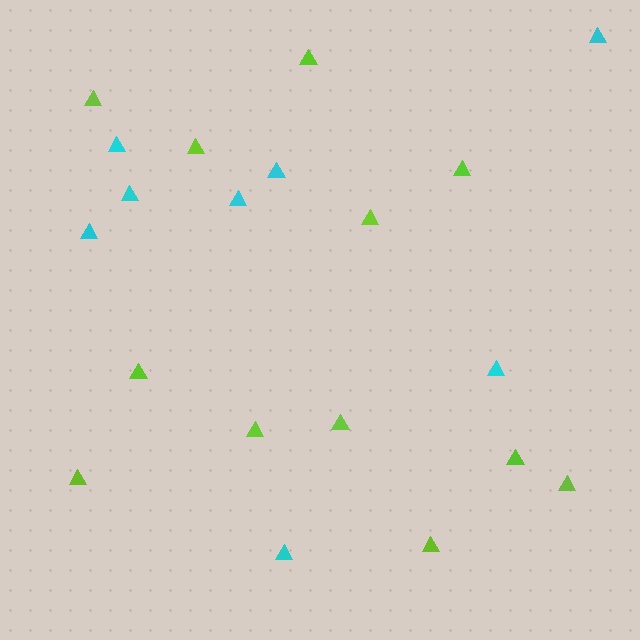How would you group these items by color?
There are 2 groups: one group of lime triangles (12) and one group of cyan triangles (8).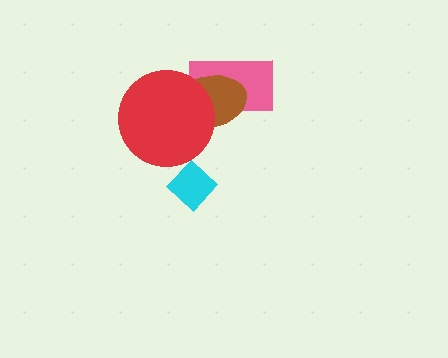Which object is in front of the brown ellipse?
The red circle is in front of the brown ellipse.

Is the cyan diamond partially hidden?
No, no other shape covers it.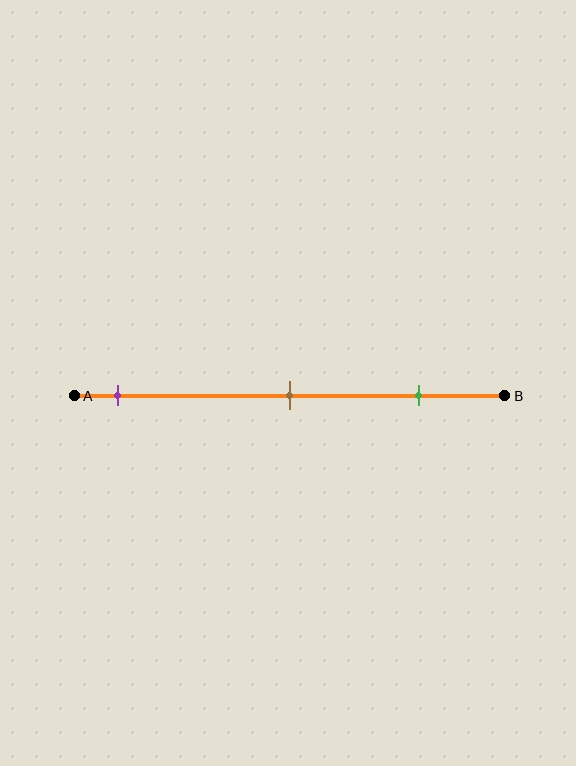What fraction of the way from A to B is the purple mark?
The purple mark is approximately 10% (0.1) of the way from A to B.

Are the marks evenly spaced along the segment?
Yes, the marks are approximately evenly spaced.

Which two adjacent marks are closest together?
The brown and green marks are the closest adjacent pair.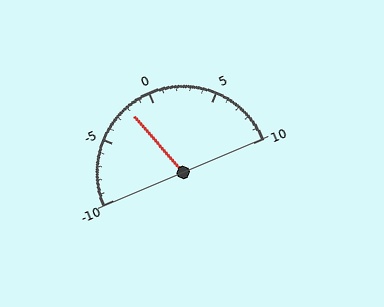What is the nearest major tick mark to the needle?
The nearest major tick mark is 0.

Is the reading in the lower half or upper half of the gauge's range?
The reading is in the lower half of the range (-10 to 10).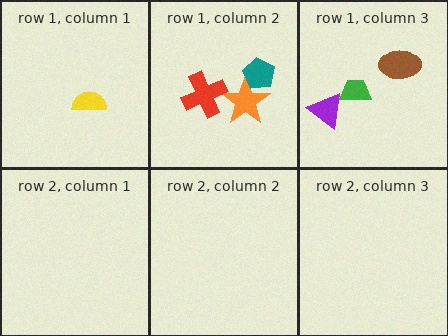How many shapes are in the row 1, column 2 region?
3.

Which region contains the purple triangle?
The row 1, column 3 region.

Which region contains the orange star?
The row 1, column 2 region.